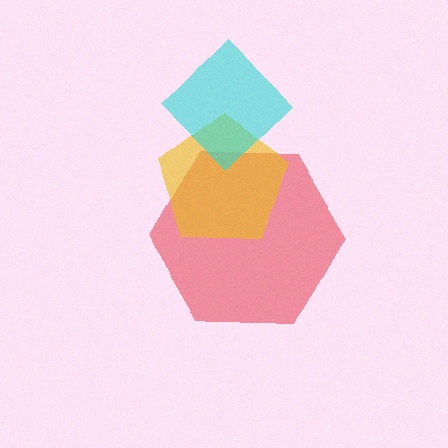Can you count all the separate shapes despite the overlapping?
Yes, there are 3 separate shapes.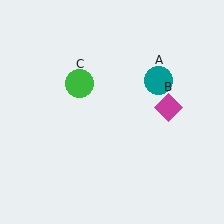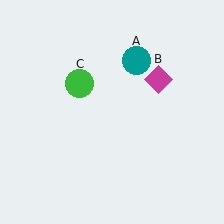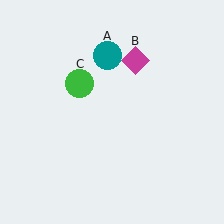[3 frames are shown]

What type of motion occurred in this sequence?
The teal circle (object A), magenta diamond (object B) rotated counterclockwise around the center of the scene.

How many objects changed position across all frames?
2 objects changed position: teal circle (object A), magenta diamond (object B).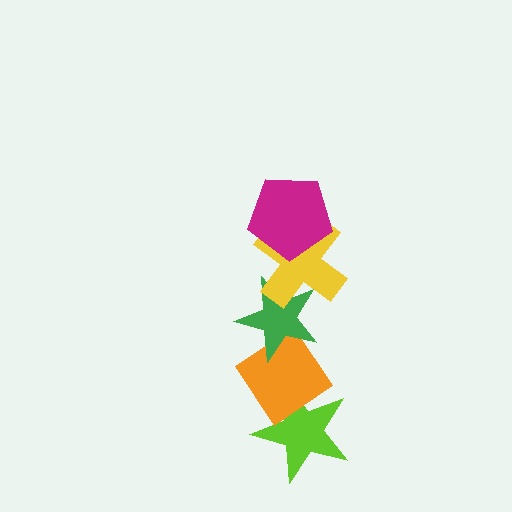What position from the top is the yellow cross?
The yellow cross is 2nd from the top.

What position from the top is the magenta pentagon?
The magenta pentagon is 1st from the top.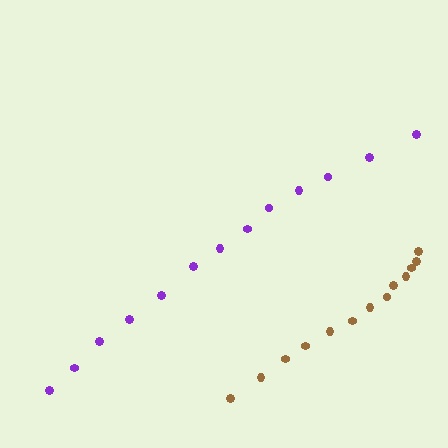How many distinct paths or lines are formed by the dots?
There are 2 distinct paths.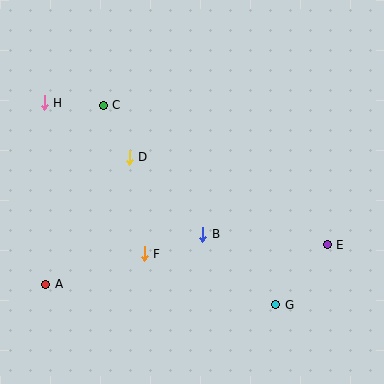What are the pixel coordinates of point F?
Point F is at (144, 254).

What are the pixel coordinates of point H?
Point H is at (44, 103).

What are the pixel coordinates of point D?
Point D is at (129, 157).